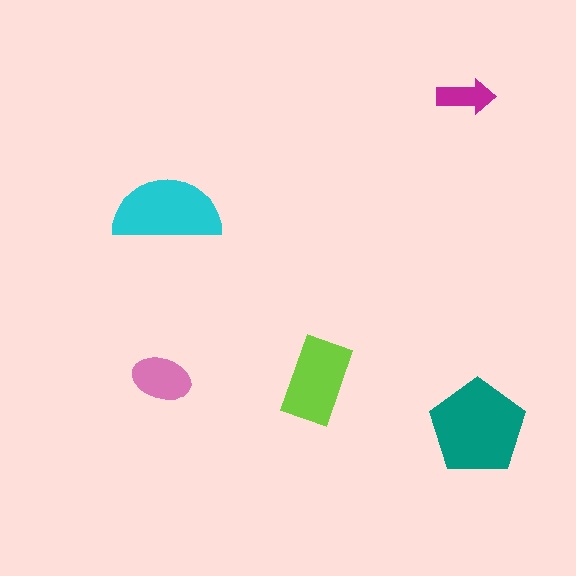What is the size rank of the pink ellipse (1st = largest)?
4th.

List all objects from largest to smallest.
The teal pentagon, the cyan semicircle, the lime rectangle, the pink ellipse, the magenta arrow.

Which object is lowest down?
The teal pentagon is bottommost.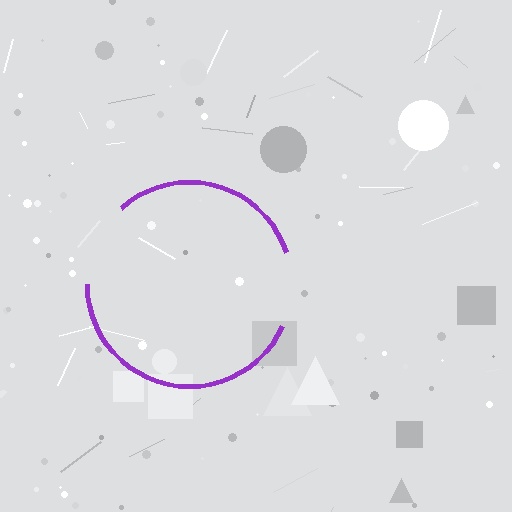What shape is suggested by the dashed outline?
The dashed outline suggests a circle.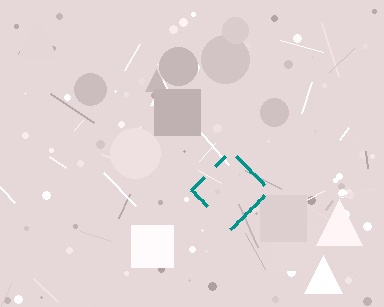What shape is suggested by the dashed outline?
The dashed outline suggests a diamond.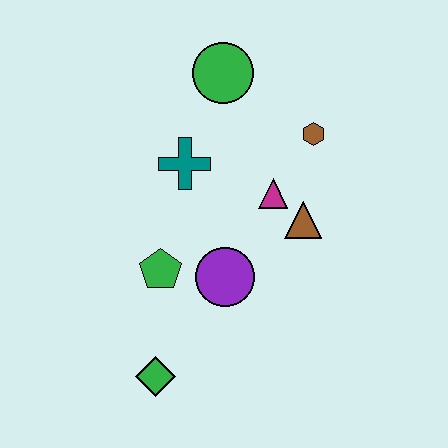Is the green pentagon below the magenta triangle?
Yes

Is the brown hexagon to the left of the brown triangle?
No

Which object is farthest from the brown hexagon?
The green diamond is farthest from the brown hexagon.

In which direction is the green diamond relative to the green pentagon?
The green diamond is below the green pentagon.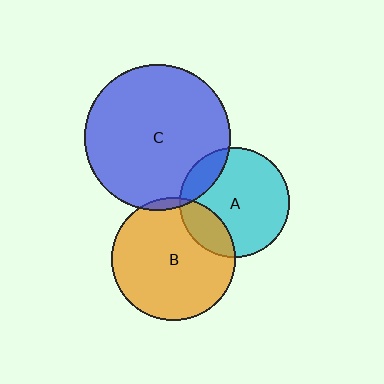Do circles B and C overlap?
Yes.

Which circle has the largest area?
Circle C (blue).